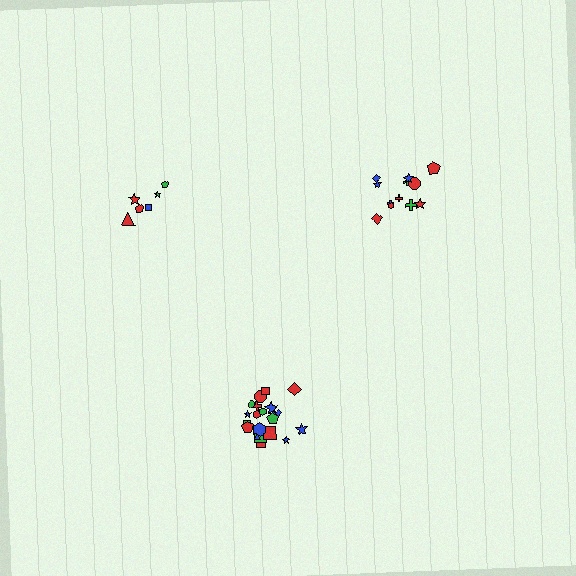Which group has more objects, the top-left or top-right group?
The top-right group.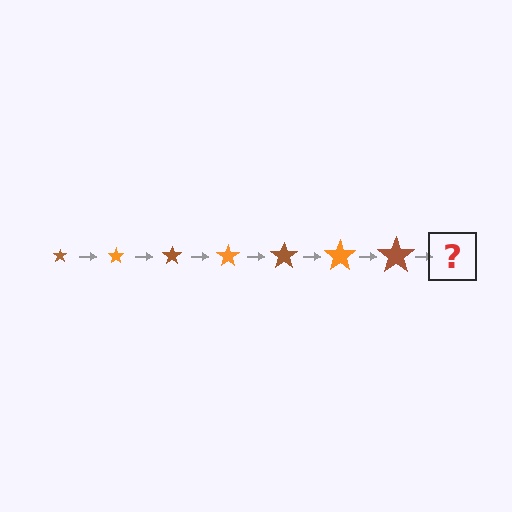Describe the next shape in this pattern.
It should be an orange star, larger than the previous one.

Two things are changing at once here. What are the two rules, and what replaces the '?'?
The two rules are that the star grows larger each step and the color cycles through brown and orange. The '?' should be an orange star, larger than the previous one.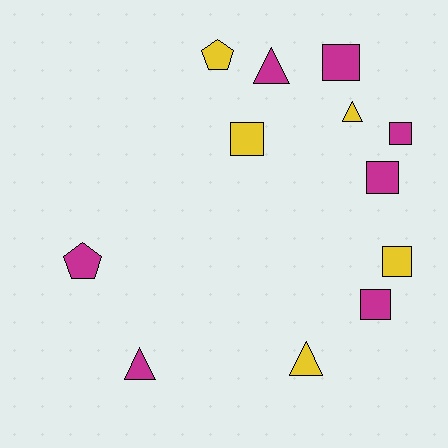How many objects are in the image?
There are 12 objects.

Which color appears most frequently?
Magenta, with 7 objects.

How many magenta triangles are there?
There are 2 magenta triangles.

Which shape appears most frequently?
Square, with 6 objects.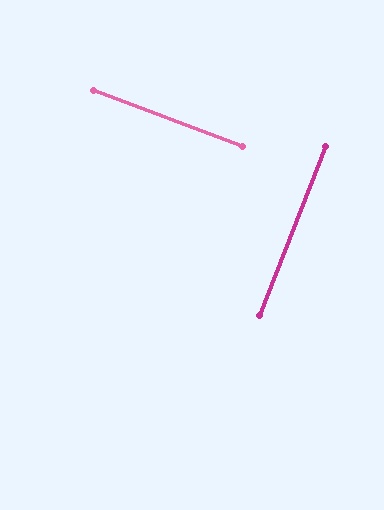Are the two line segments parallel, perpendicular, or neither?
Perpendicular — they meet at approximately 89°.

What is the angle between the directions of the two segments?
Approximately 89 degrees.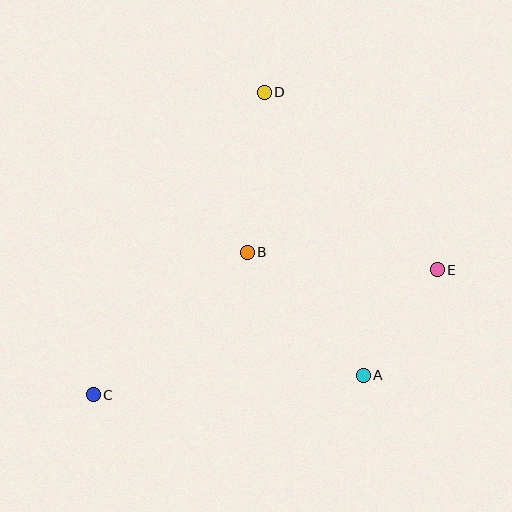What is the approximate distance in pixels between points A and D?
The distance between A and D is approximately 300 pixels.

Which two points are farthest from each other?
Points C and E are farthest from each other.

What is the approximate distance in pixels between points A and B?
The distance between A and B is approximately 169 pixels.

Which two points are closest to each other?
Points A and E are closest to each other.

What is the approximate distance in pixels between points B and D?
The distance between B and D is approximately 161 pixels.